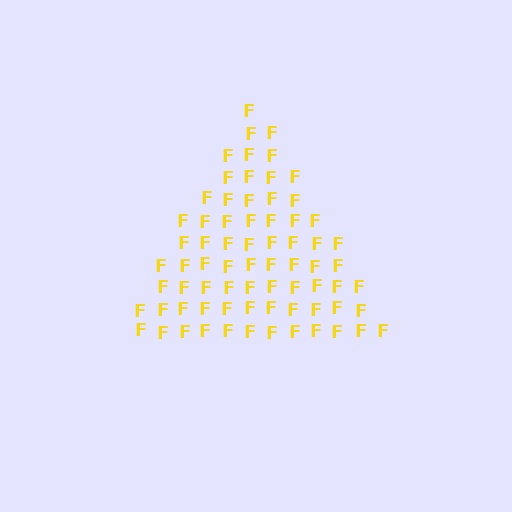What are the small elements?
The small elements are letter F's.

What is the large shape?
The large shape is a triangle.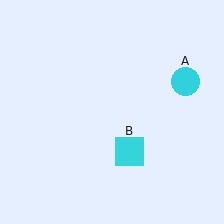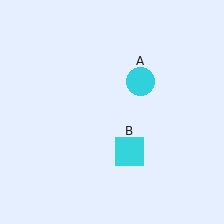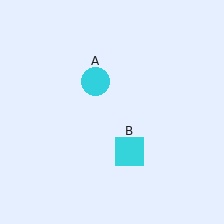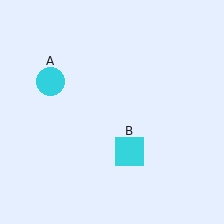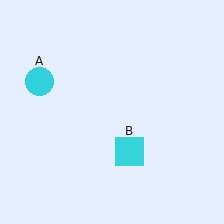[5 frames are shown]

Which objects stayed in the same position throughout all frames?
Cyan square (object B) remained stationary.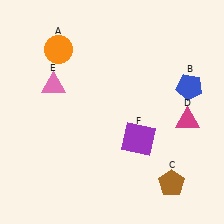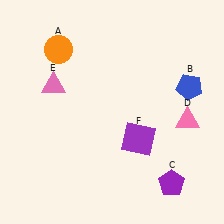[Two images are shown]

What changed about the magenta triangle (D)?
In Image 1, D is magenta. In Image 2, it changed to pink.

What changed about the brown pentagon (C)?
In Image 1, C is brown. In Image 2, it changed to purple.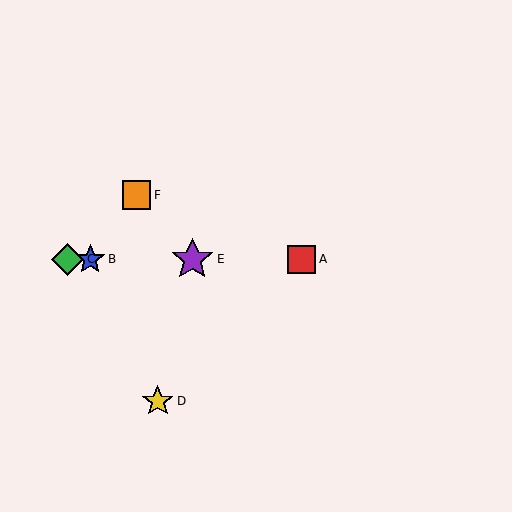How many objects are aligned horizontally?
4 objects (A, B, C, E) are aligned horizontally.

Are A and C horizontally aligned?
Yes, both are at y≈259.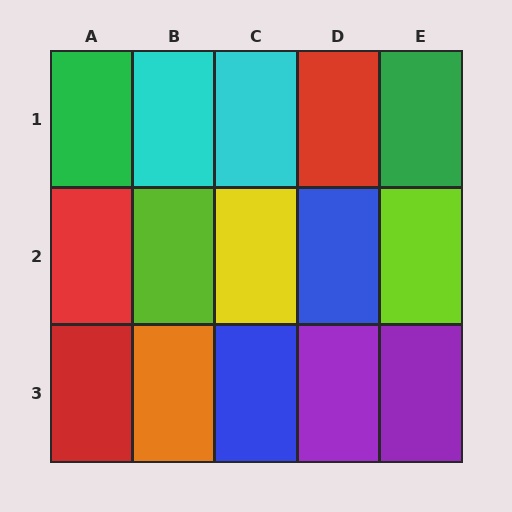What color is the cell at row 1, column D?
Red.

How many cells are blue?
2 cells are blue.